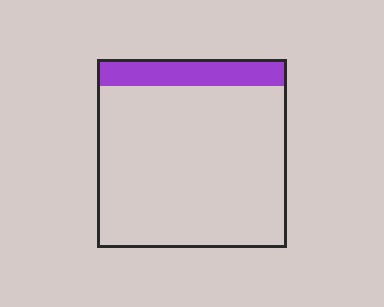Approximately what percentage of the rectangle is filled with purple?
Approximately 15%.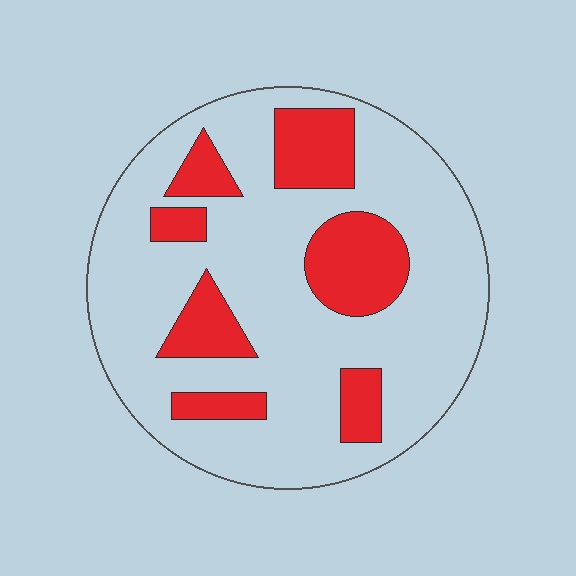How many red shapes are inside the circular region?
7.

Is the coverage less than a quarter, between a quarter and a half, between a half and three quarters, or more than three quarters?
Less than a quarter.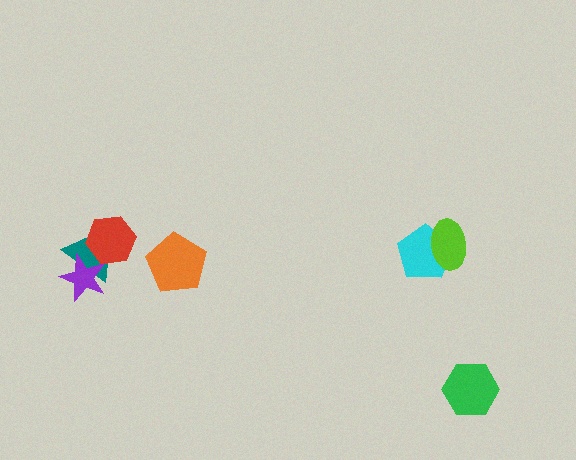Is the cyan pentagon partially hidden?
Yes, it is partially covered by another shape.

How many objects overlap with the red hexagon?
1 object overlaps with the red hexagon.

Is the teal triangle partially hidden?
Yes, it is partially covered by another shape.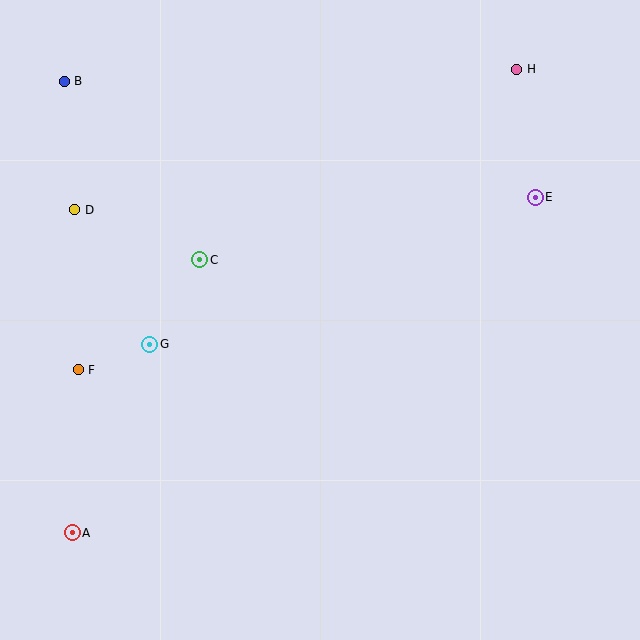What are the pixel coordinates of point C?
Point C is at (200, 260).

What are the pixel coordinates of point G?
Point G is at (150, 344).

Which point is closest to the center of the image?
Point C at (200, 260) is closest to the center.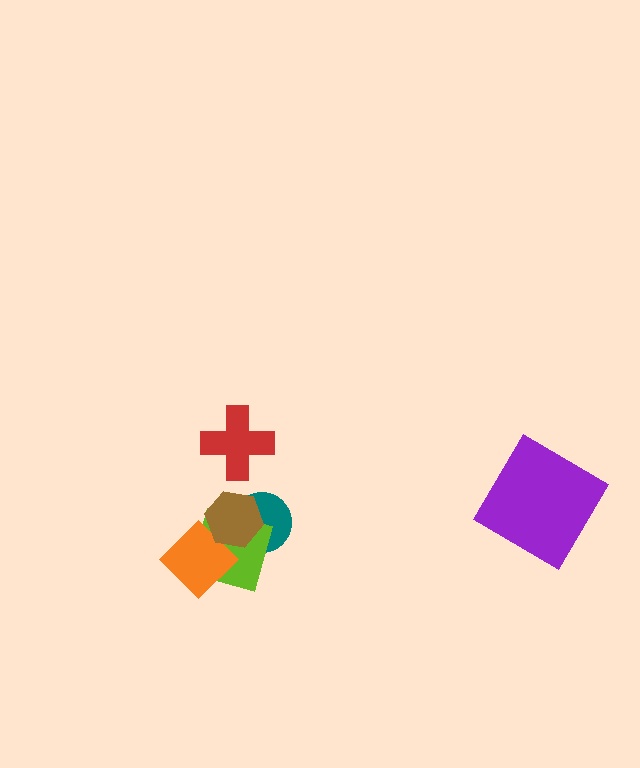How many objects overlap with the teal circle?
2 objects overlap with the teal circle.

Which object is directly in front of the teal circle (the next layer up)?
The lime diamond is directly in front of the teal circle.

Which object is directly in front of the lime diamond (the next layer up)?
The orange diamond is directly in front of the lime diamond.